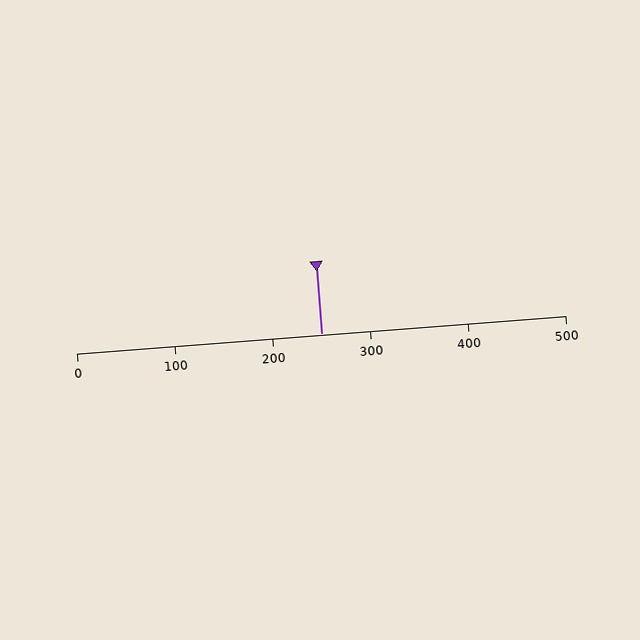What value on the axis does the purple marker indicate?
The marker indicates approximately 250.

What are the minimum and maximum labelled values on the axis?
The axis runs from 0 to 500.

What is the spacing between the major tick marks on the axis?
The major ticks are spaced 100 apart.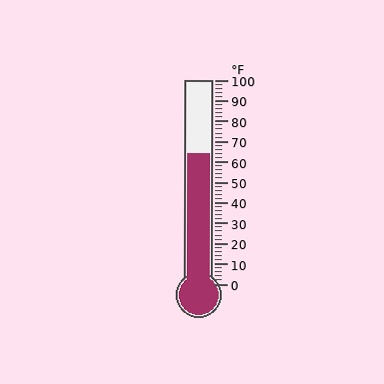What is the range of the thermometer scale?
The thermometer scale ranges from 0°F to 100°F.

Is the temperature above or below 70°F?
The temperature is below 70°F.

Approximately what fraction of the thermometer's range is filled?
The thermometer is filled to approximately 65% of its range.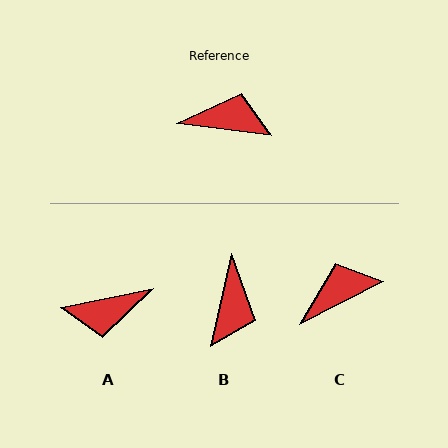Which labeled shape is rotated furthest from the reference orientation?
A, about 161 degrees away.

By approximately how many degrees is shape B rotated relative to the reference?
Approximately 95 degrees clockwise.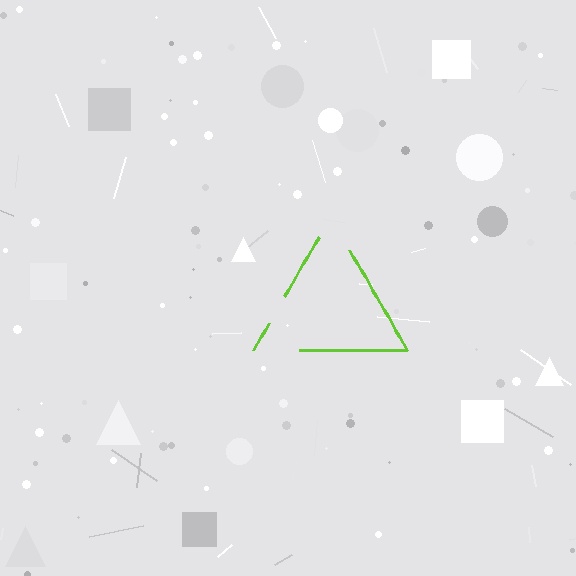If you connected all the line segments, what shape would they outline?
They would outline a triangle.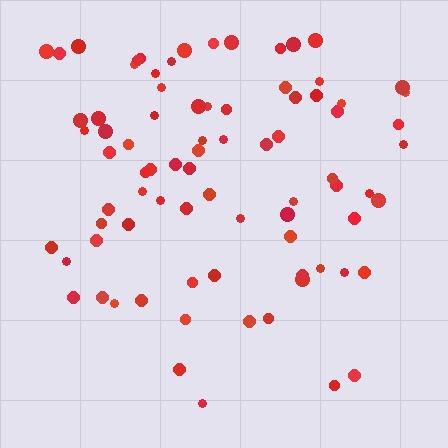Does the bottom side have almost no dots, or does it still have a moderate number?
Still a moderate number, just noticeably fewer than the top.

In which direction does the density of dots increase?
From bottom to top, with the top side densest.